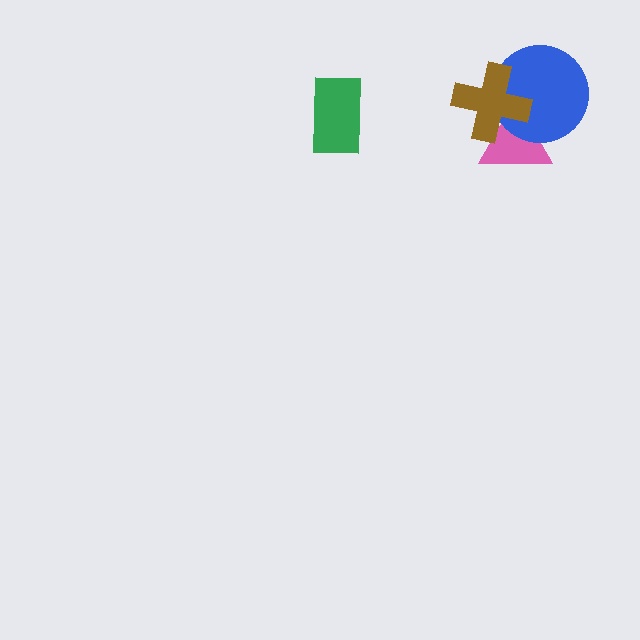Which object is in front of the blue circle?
The brown cross is in front of the blue circle.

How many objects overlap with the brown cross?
2 objects overlap with the brown cross.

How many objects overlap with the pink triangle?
2 objects overlap with the pink triangle.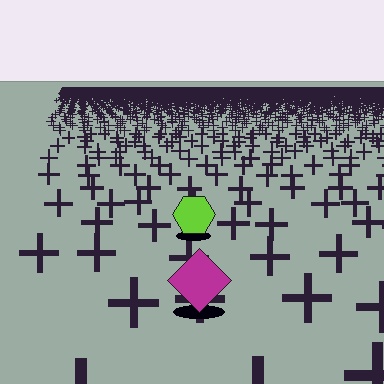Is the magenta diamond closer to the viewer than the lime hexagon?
Yes. The magenta diamond is closer — you can tell from the texture gradient: the ground texture is coarser near it.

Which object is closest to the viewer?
The magenta diamond is closest. The texture marks near it are larger and more spread out.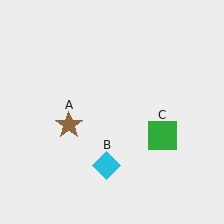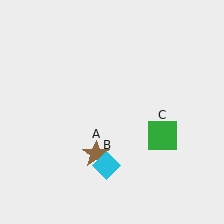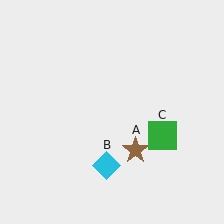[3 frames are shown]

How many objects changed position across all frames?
1 object changed position: brown star (object A).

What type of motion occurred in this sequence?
The brown star (object A) rotated counterclockwise around the center of the scene.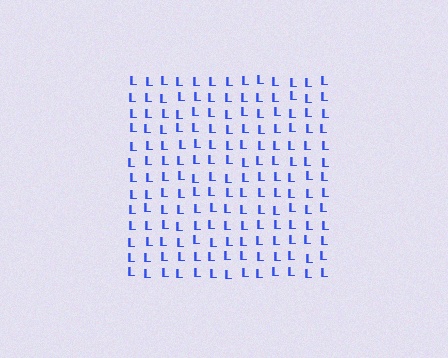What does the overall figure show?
The overall figure shows a square.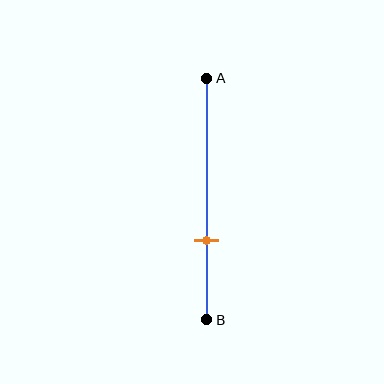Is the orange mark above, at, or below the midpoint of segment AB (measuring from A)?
The orange mark is below the midpoint of segment AB.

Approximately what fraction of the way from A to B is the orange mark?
The orange mark is approximately 65% of the way from A to B.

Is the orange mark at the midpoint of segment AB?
No, the mark is at about 65% from A, not at the 50% midpoint.